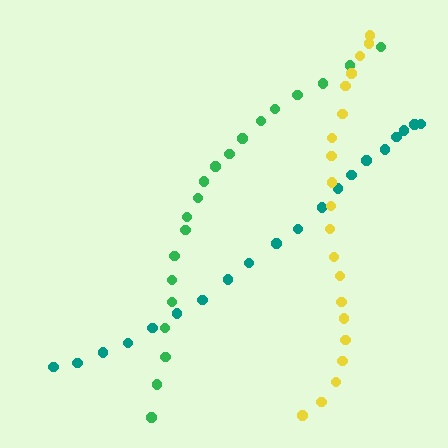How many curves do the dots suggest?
There are 3 distinct paths.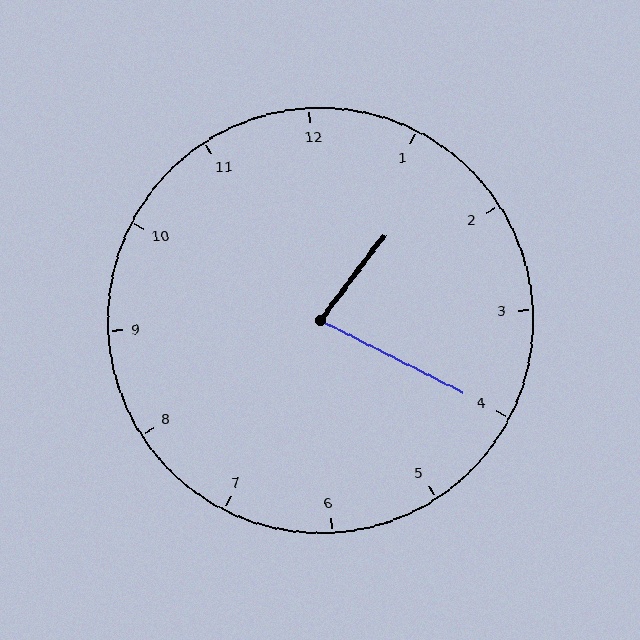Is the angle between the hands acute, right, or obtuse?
It is acute.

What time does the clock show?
1:20.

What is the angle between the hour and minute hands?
Approximately 80 degrees.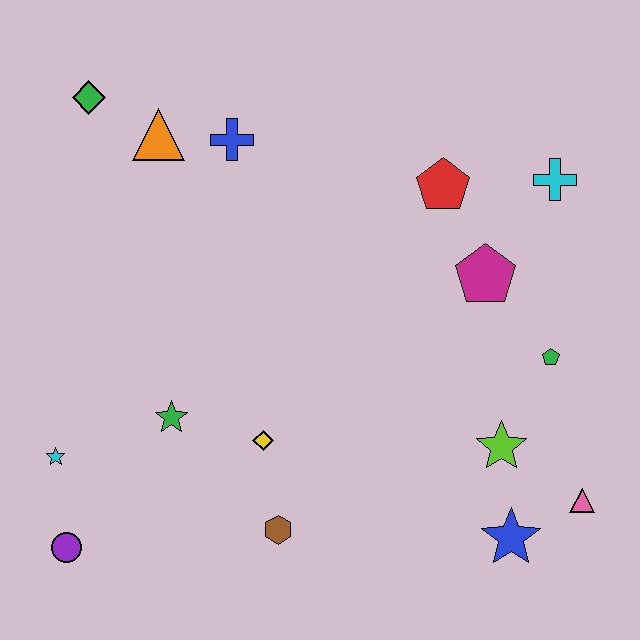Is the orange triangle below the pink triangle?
No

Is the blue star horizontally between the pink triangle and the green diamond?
Yes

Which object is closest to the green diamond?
The orange triangle is closest to the green diamond.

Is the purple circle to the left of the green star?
Yes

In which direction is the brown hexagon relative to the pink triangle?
The brown hexagon is to the left of the pink triangle.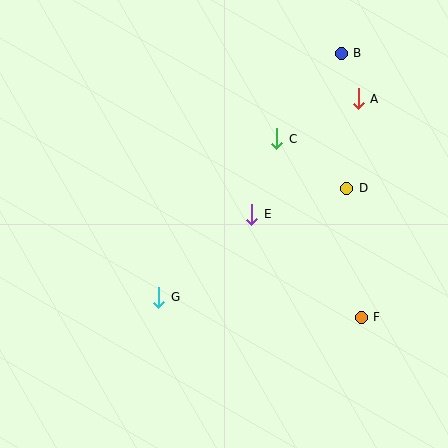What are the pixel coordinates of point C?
Point C is at (277, 139).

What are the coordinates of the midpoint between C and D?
The midpoint between C and D is at (312, 163).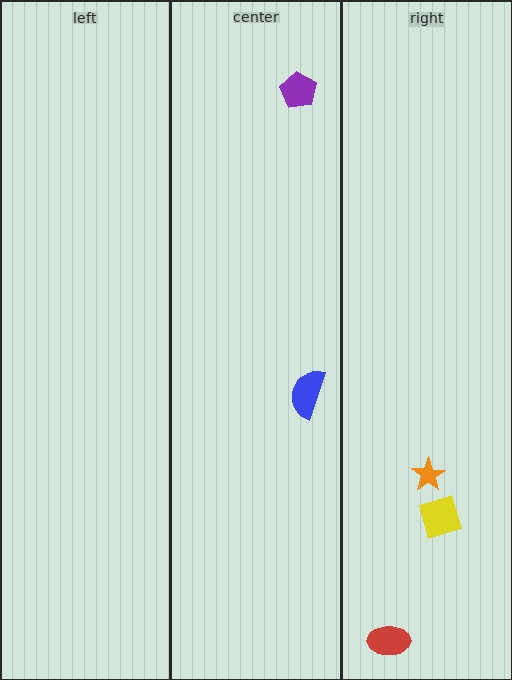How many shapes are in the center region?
2.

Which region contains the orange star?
The right region.